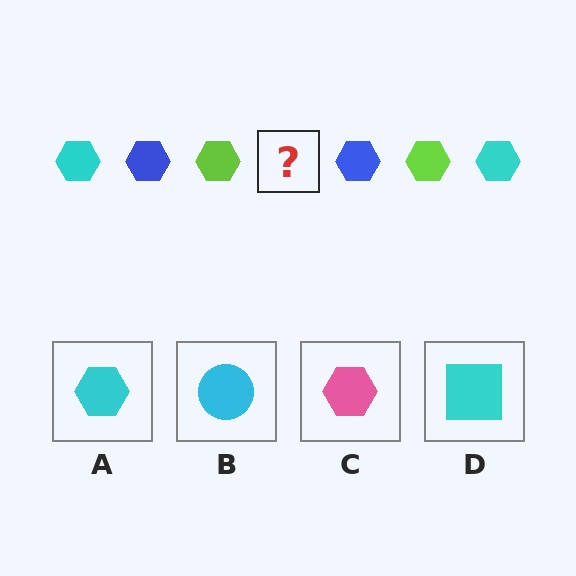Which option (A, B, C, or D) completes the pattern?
A.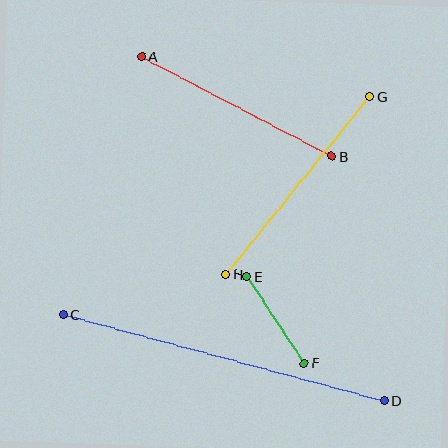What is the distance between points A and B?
The distance is approximately 215 pixels.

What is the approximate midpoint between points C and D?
The midpoint is at approximately (224, 358) pixels.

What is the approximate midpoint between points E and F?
The midpoint is at approximately (276, 320) pixels.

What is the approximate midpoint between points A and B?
The midpoint is at approximately (237, 106) pixels.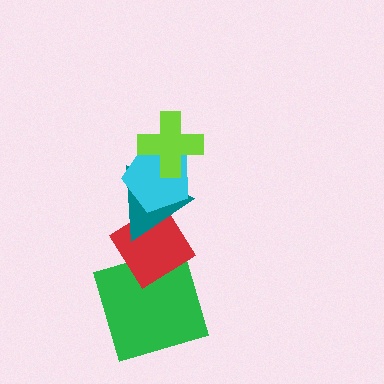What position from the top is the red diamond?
The red diamond is 4th from the top.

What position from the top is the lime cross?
The lime cross is 1st from the top.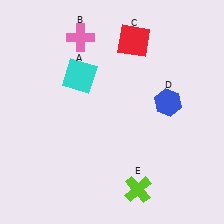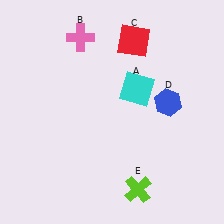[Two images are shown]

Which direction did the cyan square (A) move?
The cyan square (A) moved right.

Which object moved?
The cyan square (A) moved right.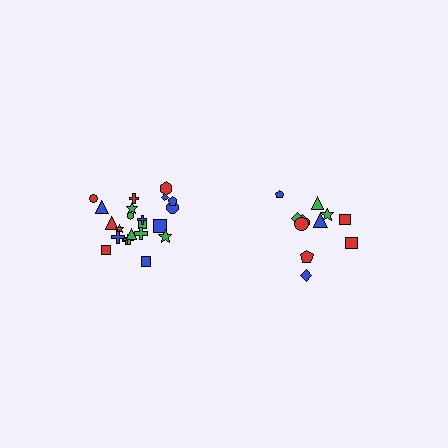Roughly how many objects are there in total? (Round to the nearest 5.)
Roughly 35 objects in total.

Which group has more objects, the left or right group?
The left group.